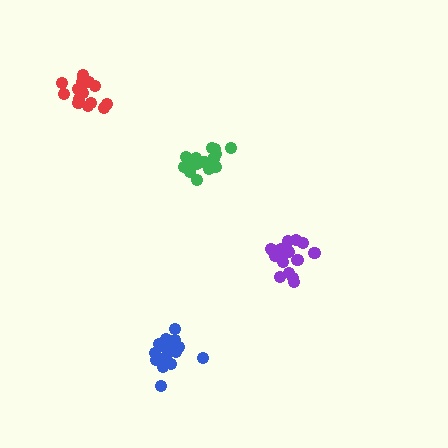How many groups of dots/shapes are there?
There are 4 groups.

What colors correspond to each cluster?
The clusters are colored: blue, red, purple, green.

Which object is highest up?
The red cluster is topmost.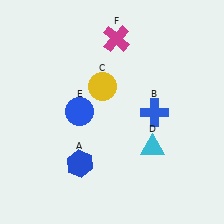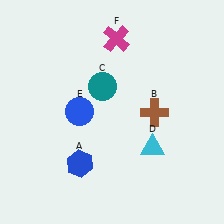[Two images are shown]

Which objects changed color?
B changed from blue to brown. C changed from yellow to teal.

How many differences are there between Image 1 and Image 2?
There are 2 differences between the two images.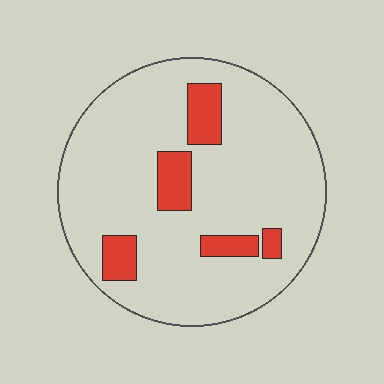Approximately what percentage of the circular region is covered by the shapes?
Approximately 15%.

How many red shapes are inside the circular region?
5.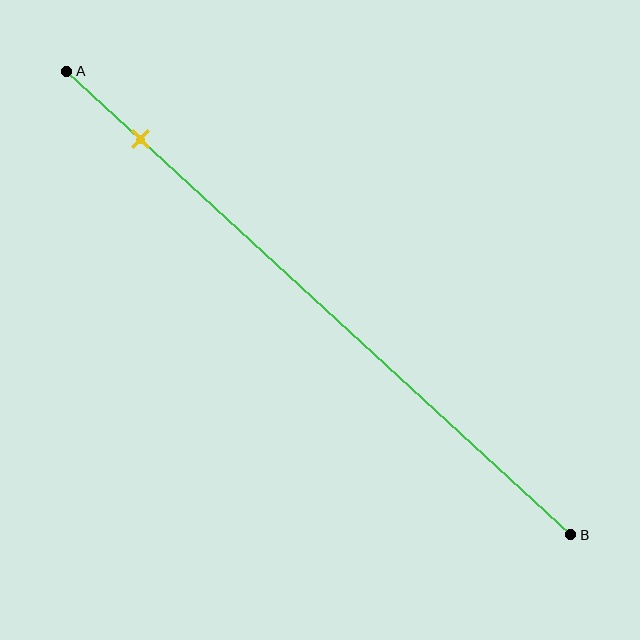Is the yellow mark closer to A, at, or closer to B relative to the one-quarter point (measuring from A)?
The yellow mark is closer to point A than the one-quarter point of segment AB.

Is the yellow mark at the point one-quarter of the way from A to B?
No, the mark is at about 15% from A, not at the 25% one-quarter point.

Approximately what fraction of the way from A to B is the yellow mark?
The yellow mark is approximately 15% of the way from A to B.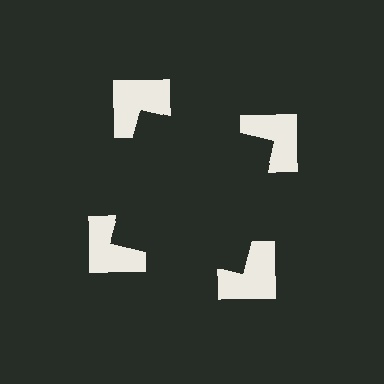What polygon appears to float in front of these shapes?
An illusory square — its edges are inferred from the aligned wedge cuts in the notched squares, not physically drawn.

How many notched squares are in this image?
There are 4 — one at each vertex of the illusory square.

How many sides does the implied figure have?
4 sides.